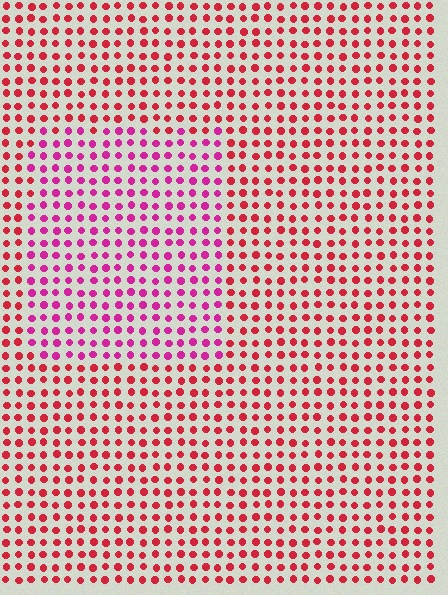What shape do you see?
I see a rectangle.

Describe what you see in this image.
The image is filled with small red elements in a uniform arrangement. A rectangle-shaped region is visible where the elements are tinted to a slightly different hue, forming a subtle color boundary.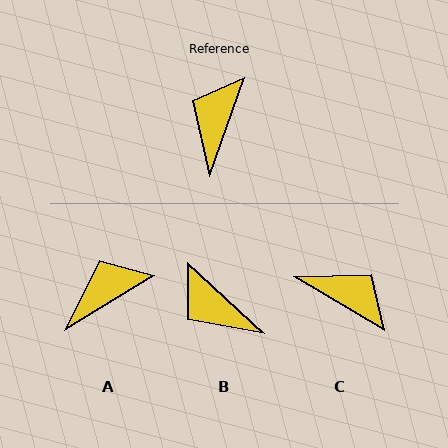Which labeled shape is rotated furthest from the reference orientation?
C, about 101 degrees away.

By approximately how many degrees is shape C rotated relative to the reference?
Approximately 101 degrees clockwise.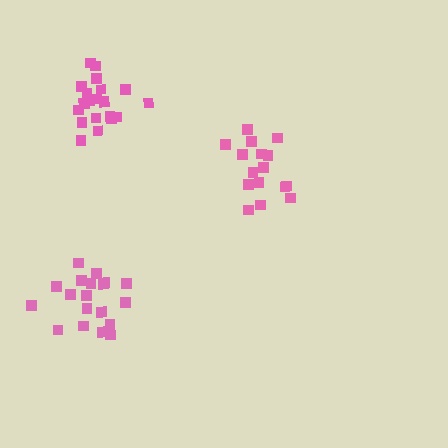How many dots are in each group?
Group 1: 16 dots, Group 2: 20 dots, Group 3: 19 dots (55 total).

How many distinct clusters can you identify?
There are 3 distinct clusters.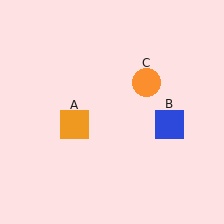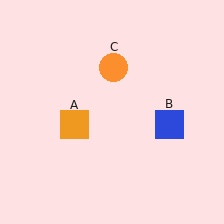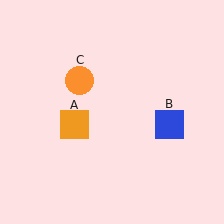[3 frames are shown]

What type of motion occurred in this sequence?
The orange circle (object C) rotated counterclockwise around the center of the scene.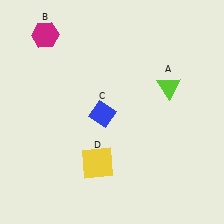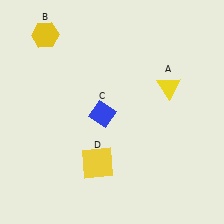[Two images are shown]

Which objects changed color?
A changed from lime to yellow. B changed from magenta to yellow.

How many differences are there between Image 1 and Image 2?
There are 2 differences between the two images.